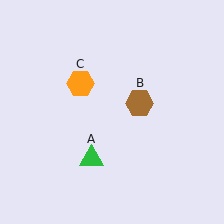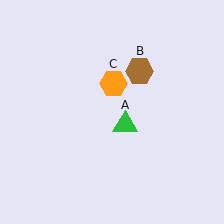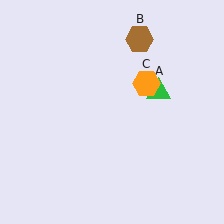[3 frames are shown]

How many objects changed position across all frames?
3 objects changed position: green triangle (object A), brown hexagon (object B), orange hexagon (object C).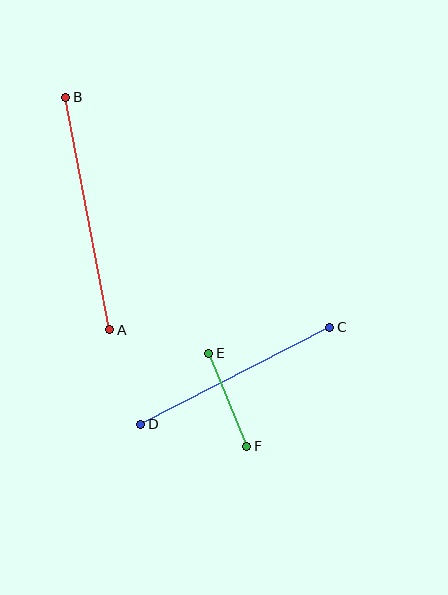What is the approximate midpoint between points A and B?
The midpoint is at approximately (88, 214) pixels.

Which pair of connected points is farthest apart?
Points A and B are farthest apart.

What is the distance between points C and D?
The distance is approximately 212 pixels.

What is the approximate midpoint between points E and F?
The midpoint is at approximately (228, 400) pixels.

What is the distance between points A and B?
The distance is approximately 236 pixels.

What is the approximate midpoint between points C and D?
The midpoint is at approximately (235, 376) pixels.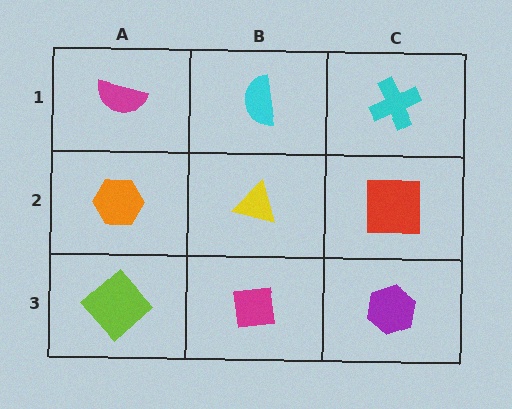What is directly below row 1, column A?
An orange hexagon.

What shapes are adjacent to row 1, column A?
An orange hexagon (row 2, column A), a cyan semicircle (row 1, column B).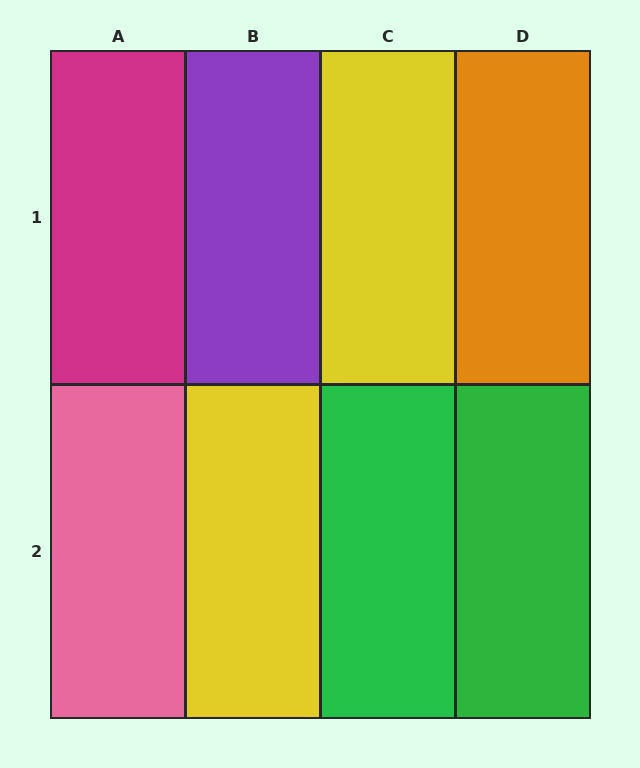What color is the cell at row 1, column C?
Yellow.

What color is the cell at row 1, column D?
Orange.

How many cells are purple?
1 cell is purple.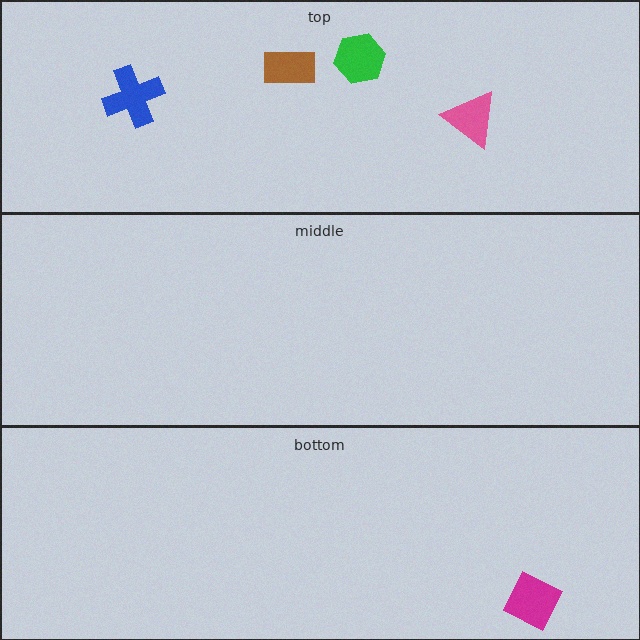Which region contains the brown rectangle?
The top region.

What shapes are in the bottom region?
The magenta diamond.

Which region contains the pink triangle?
The top region.